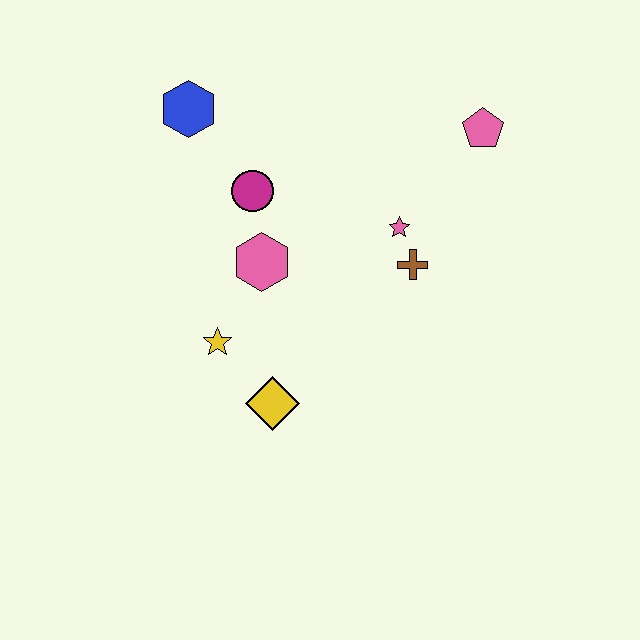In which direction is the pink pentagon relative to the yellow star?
The pink pentagon is to the right of the yellow star.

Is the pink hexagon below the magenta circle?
Yes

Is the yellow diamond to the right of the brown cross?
No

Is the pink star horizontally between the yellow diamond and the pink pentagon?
Yes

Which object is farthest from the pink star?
The blue hexagon is farthest from the pink star.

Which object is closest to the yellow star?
The yellow diamond is closest to the yellow star.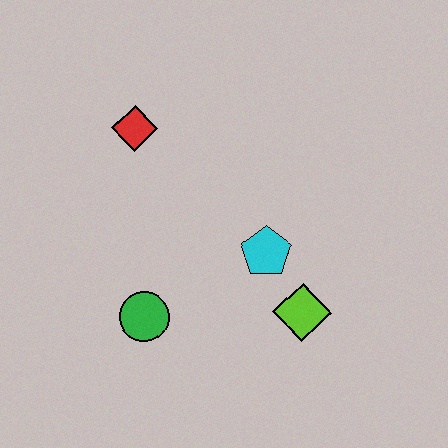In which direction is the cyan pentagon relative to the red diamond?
The cyan pentagon is to the right of the red diamond.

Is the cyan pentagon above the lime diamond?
Yes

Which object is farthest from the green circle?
The red diamond is farthest from the green circle.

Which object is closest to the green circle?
The cyan pentagon is closest to the green circle.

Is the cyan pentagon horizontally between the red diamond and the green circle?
No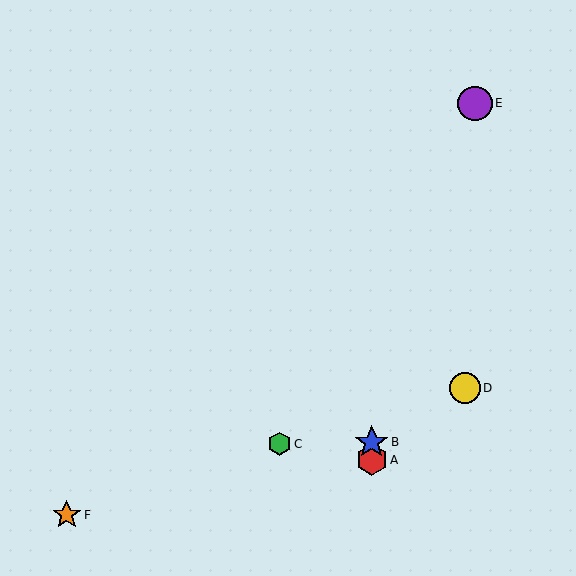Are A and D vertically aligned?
No, A is at x≈372 and D is at x≈465.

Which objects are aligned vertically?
Objects A, B are aligned vertically.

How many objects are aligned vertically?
2 objects (A, B) are aligned vertically.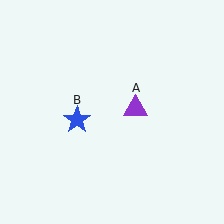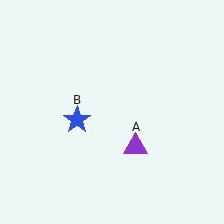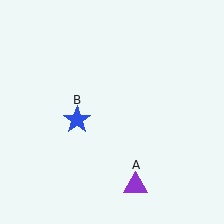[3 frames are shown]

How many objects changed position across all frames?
1 object changed position: purple triangle (object A).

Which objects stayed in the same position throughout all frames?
Blue star (object B) remained stationary.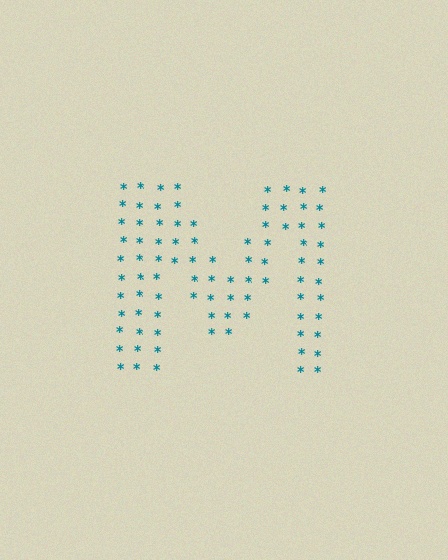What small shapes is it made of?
It is made of small asterisks.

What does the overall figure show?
The overall figure shows the letter M.